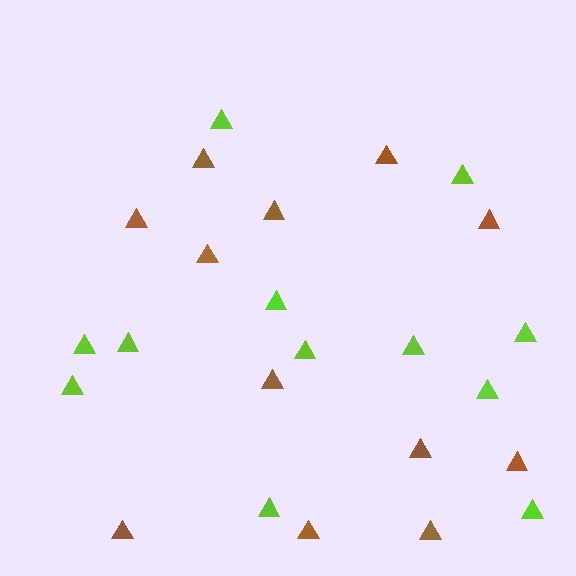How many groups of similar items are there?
There are 2 groups: one group of lime triangles (12) and one group of brown triangles (12).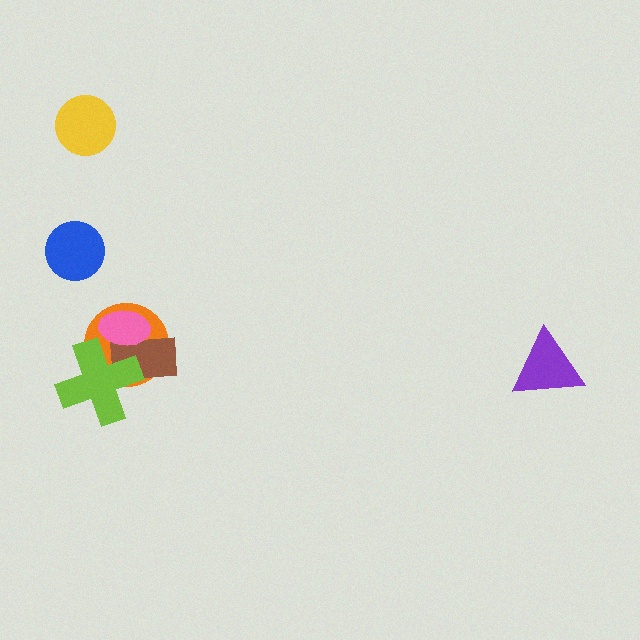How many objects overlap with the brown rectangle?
3 objects overlap with the brown rectangle.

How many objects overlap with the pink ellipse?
3 objects overlap with the pink ellipse.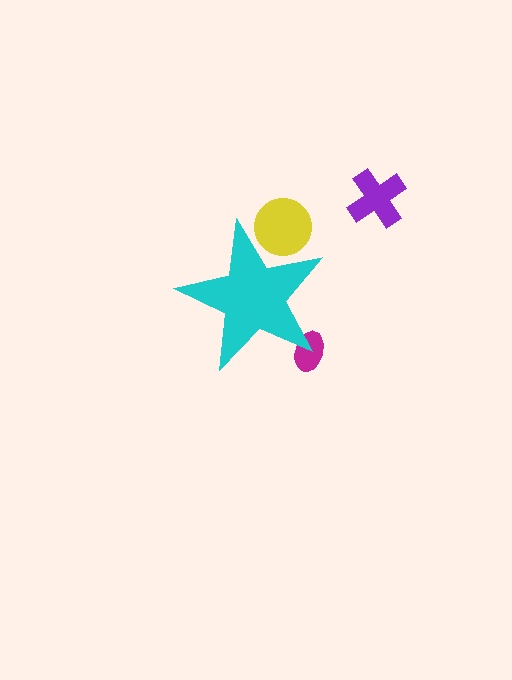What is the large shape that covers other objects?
A cyan star.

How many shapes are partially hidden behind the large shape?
2 shapes are partially hidden.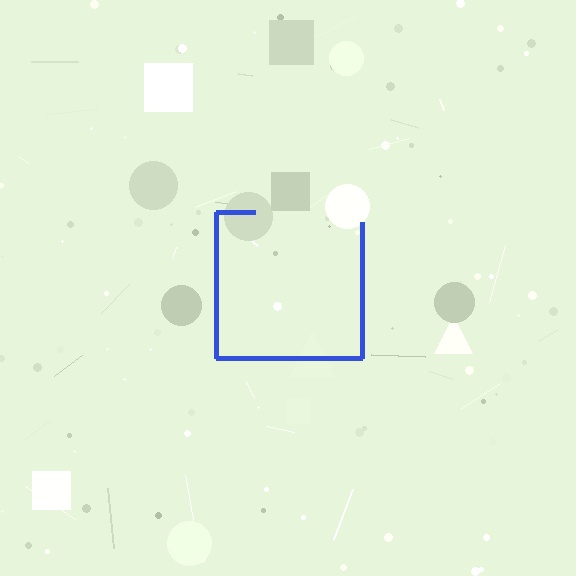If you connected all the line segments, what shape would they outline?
They would outline a square.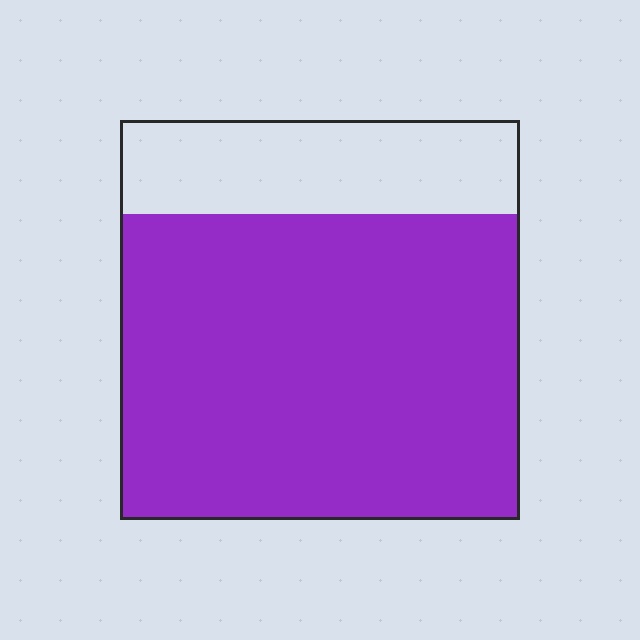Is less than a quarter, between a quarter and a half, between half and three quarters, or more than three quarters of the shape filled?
More than three quarters.